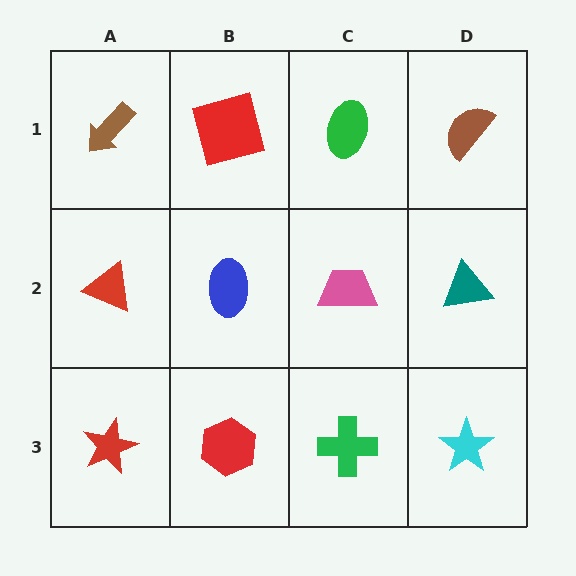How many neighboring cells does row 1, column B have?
3.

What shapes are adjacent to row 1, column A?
A red triangle (row 2, column A), a red square (row 1, column B).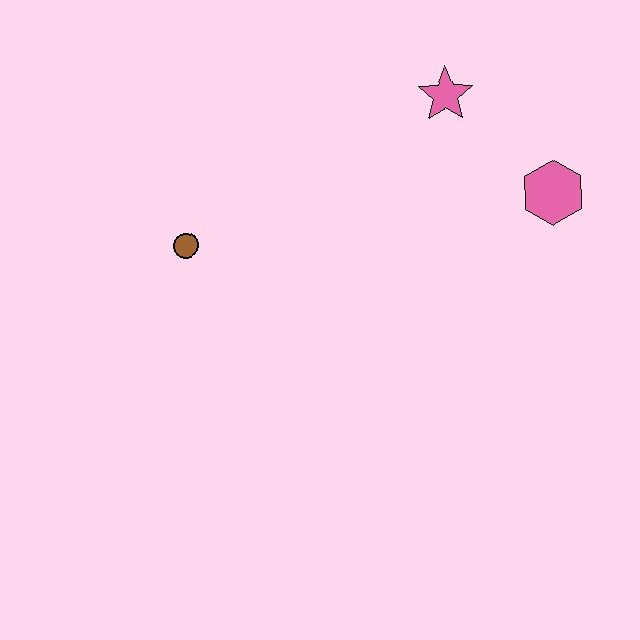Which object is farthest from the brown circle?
The pink hexagon is farthest from the brown circle.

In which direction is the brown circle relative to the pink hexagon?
The brown circle is to the left of the pink hexagon.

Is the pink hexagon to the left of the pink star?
No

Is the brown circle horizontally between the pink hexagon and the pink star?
No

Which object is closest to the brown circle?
The pink star is closest to the brown circle.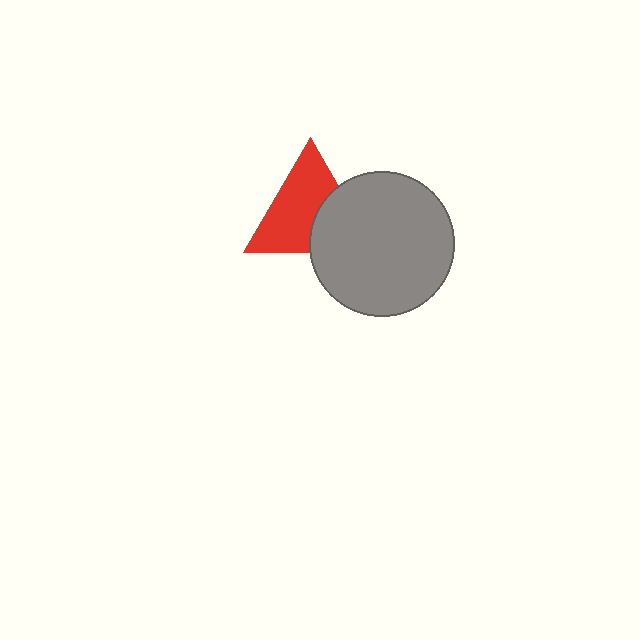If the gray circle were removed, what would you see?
You would see the complete red triangle.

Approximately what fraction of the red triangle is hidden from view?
Roughly 36% of the red triangle is hidden behind the gray circle.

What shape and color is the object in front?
The object in front is a gray circle.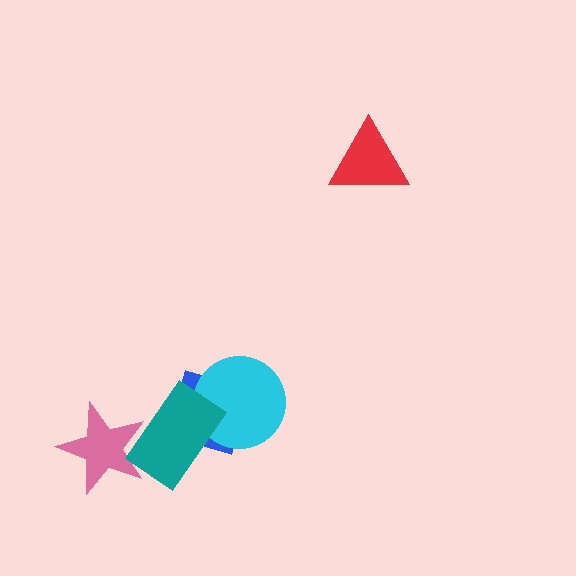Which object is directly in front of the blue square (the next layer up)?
The cyan circle is directly in front of the blue square.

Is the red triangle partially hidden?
No, no other shape covers it.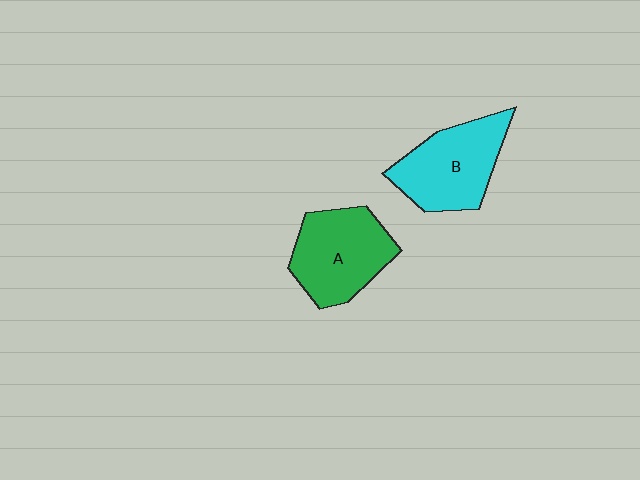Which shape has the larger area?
Shape B (cyan).